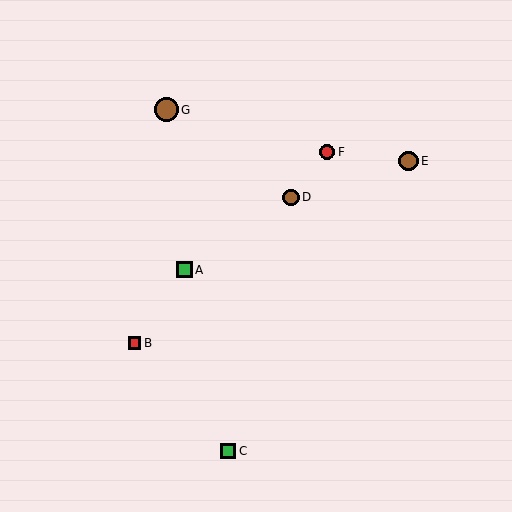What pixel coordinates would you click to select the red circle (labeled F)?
Click at (327, 152) to select the red circle F.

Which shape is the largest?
The brown circle (labeled G) is the largest.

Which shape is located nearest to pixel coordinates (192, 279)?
The green square (labeled A) at (184, 270) is nearest to that location.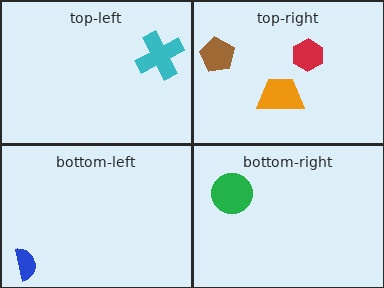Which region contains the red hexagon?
The top-right region.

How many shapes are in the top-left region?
1.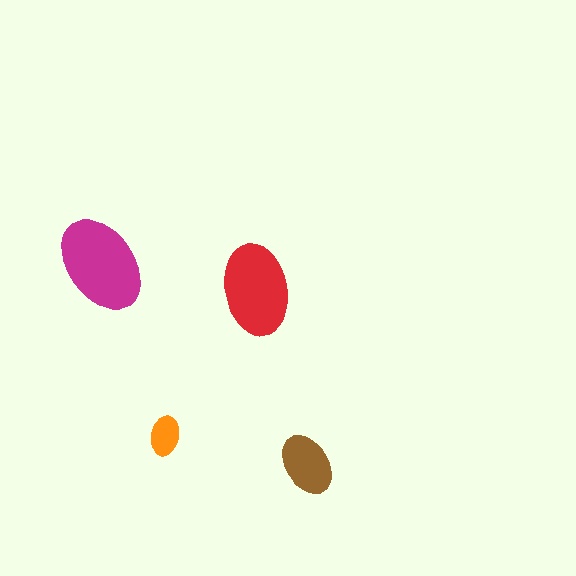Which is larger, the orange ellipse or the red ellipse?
The red one.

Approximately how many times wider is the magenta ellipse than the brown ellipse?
About 1.5 times wider.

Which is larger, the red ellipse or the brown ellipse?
The red one.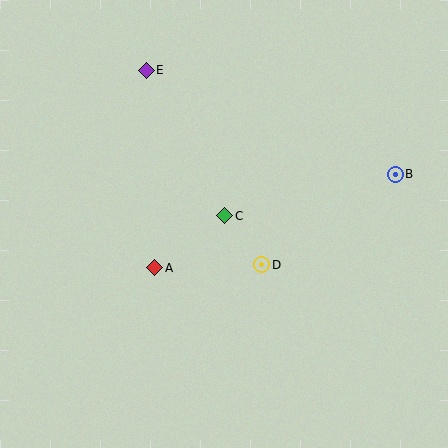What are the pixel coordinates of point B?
Point B is at (395, 174).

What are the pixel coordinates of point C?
Point C is at (225, 216).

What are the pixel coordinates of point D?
Point D is at (262, 265).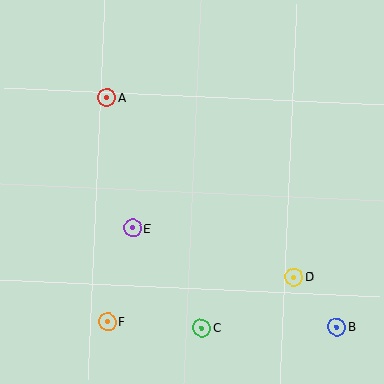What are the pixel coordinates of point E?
Point E is at (133, 228).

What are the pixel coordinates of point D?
Point D is at (294, 277).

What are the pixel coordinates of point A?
Point A is at (107, 97).